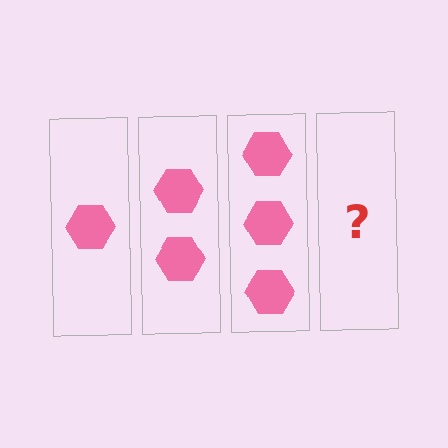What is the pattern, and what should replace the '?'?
The pattern is that each step adds one more hexagon. The '?' should be 4 hexagons.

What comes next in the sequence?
The next element should be 4 hexagons.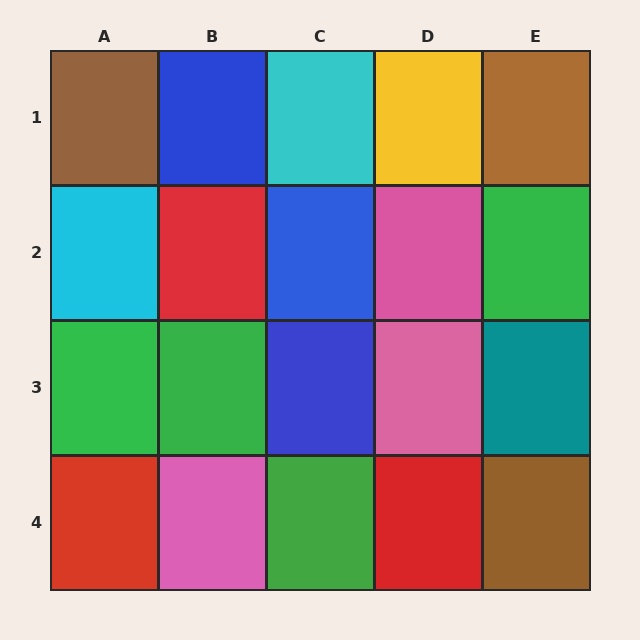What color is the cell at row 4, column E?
Brown.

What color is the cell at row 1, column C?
Cyan.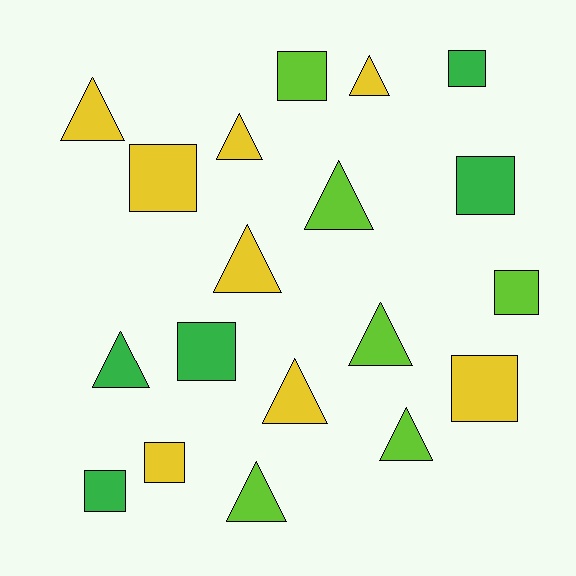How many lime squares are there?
There are 2 lime squares.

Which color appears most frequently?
Yellow, with 8 objects.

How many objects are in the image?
There are 19 objects.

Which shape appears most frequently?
Triangle, with 10 objects.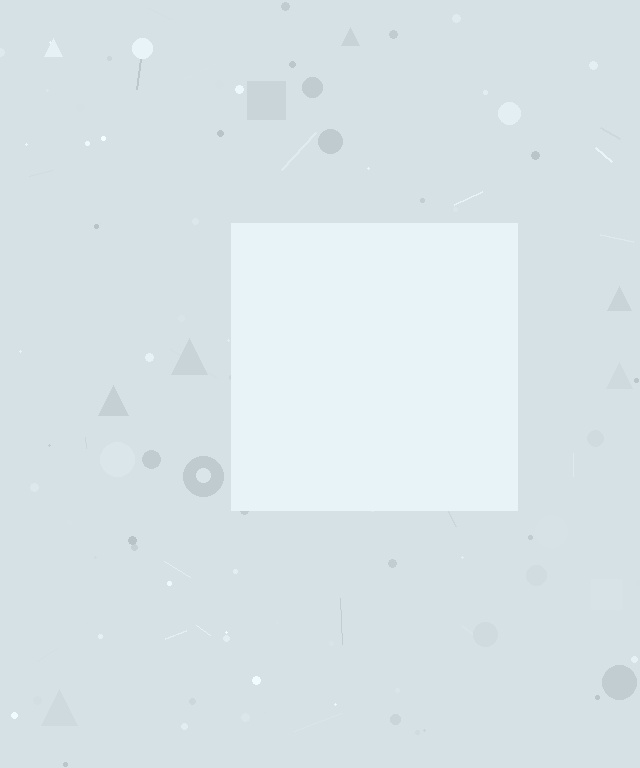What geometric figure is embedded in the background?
A square is embedded in the background.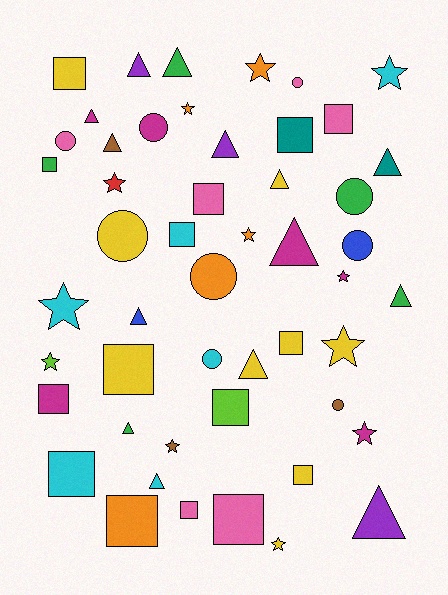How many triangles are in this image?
There are 14 triangles.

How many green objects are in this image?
There are 5 green objects.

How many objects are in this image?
There are 50 objects.